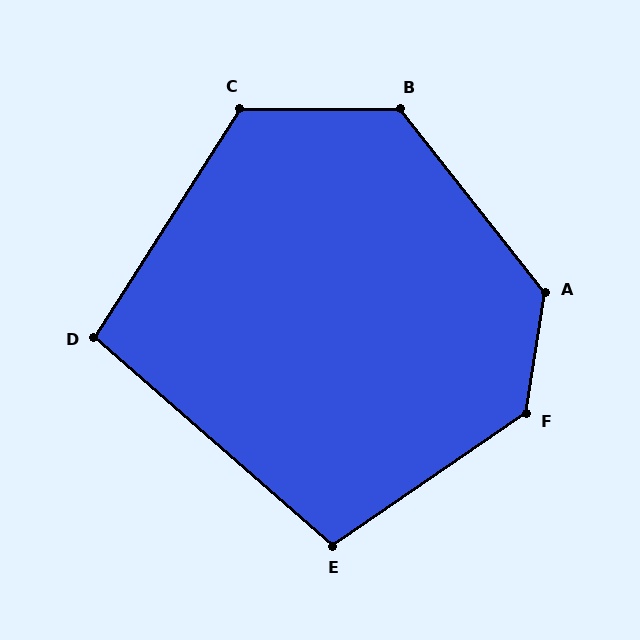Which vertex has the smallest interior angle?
D, at approximately 99 degrees.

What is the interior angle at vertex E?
Approximately 104 degrees (obtuse).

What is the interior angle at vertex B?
Approximately 128 degrees (obtuse).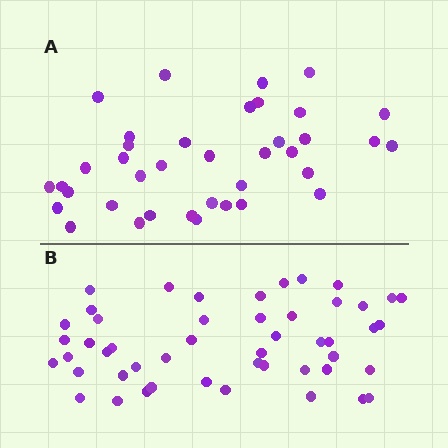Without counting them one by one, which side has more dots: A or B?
Region B (the bottom region) has more dots.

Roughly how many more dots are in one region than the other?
Region B has roughly 12 or so more dots than region A.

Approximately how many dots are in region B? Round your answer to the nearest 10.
About 50 dots. (The exact count is 49, which rounds to 50.)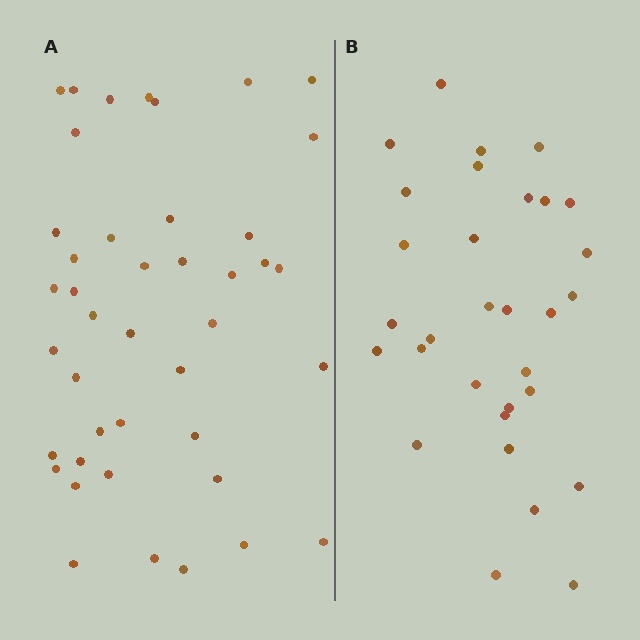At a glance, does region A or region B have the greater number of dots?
Region A (the left region) has more dots.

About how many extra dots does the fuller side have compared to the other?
Region A has roughly 12 or so more dots than region B.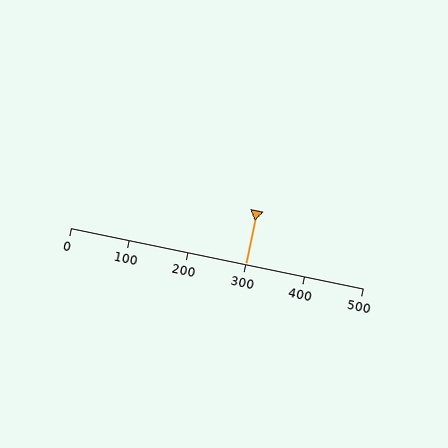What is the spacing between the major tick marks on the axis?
The major ticks are spaced 100 apart.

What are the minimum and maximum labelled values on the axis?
The axis runs from 0 to 500.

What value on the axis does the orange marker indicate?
The marker indicates approximately 300.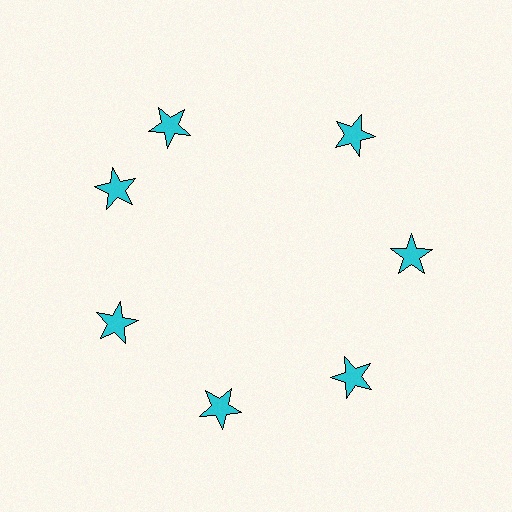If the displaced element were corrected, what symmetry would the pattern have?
It would have 7-fold rotational symmetry — the pattern would map onto itself every 51 degrees.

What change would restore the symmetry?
The symmetry would be restored by rotating it back into even spacing with its neighbors so that all 7 stars sit at equal angles and equal distance from the center.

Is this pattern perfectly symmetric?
No. The 7 cyan stars are arranged in a ring, but one element near the 12 o'clock position is rotated out of alignment along the ring, breaking the 7-fold rotational symmetry.